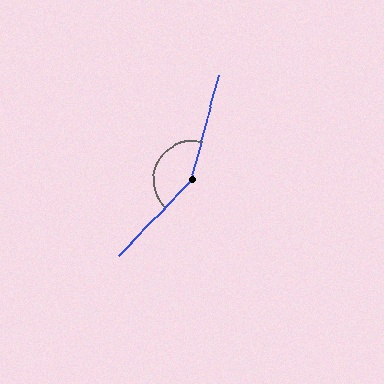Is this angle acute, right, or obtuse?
It is obtuse.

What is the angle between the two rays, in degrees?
Approximately 151 degrees.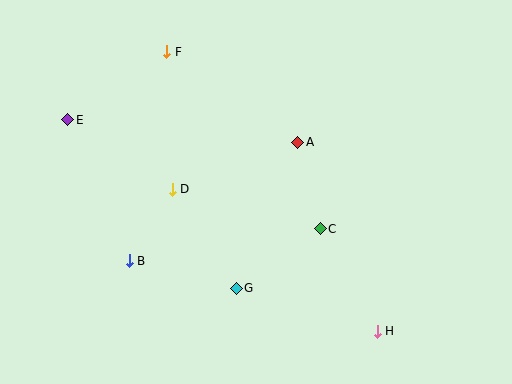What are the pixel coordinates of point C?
Point C is at (320, 229).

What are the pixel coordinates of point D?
Point D is at (172, 189).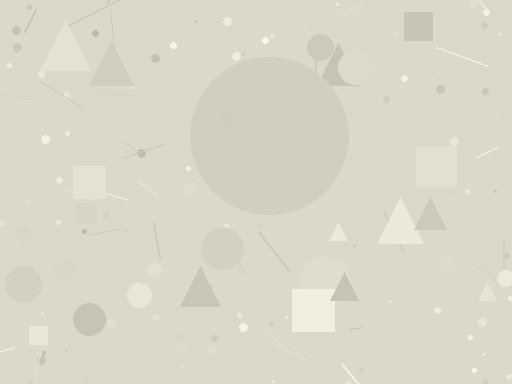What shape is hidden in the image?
A circle is hidden in the image.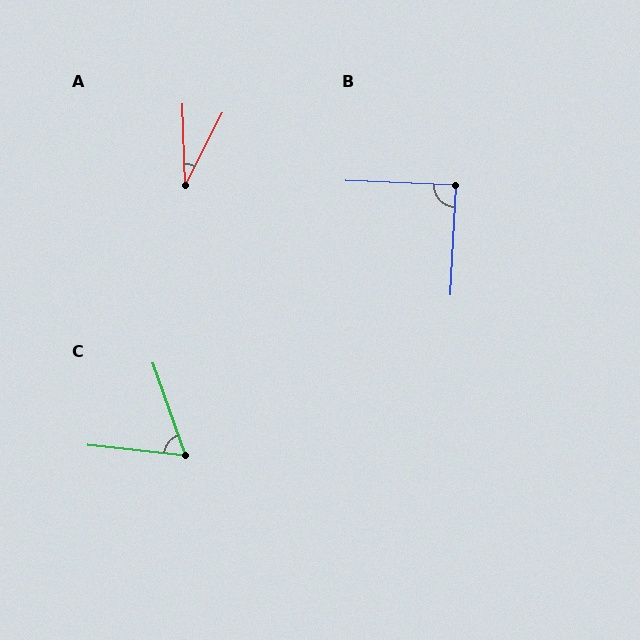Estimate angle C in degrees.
Approximately 65 degrees.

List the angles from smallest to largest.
A (29°), C (65°), B (90°).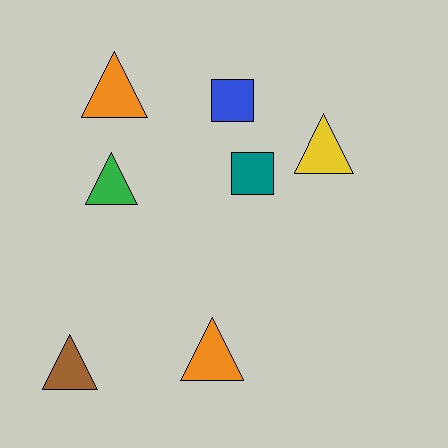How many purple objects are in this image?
There are no purple objects.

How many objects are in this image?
There are 7 objects.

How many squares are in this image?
There are 2 squares.